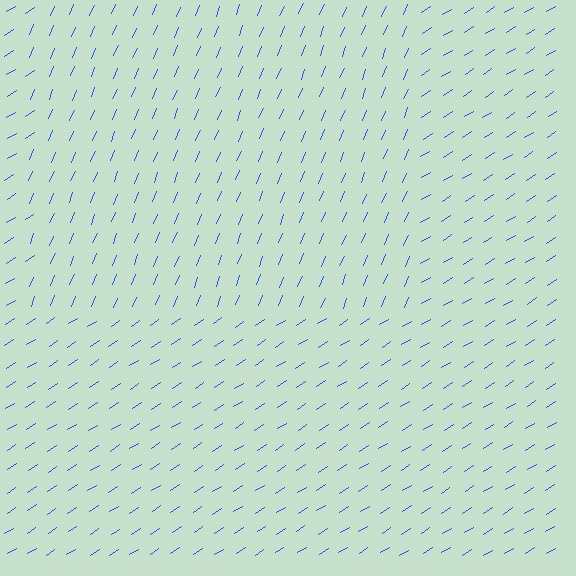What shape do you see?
I see a rectangle.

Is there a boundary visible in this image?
Yes, there is a texture boundary formed by a change in line orientation.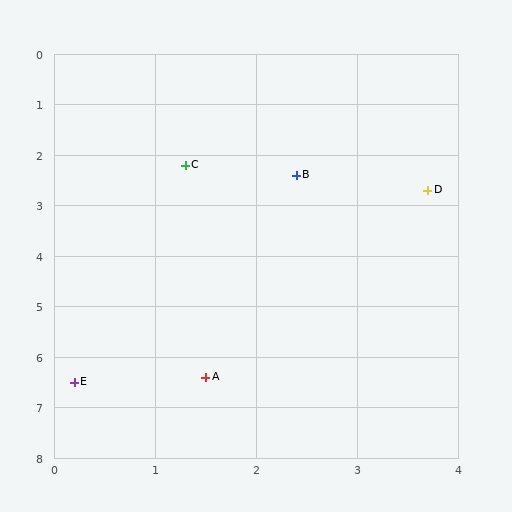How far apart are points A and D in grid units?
Points A and D are about 4.3 grid units apart.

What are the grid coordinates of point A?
Point A is at approximately (1.5, 6.4).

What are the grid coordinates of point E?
Point E is at approximately (0.2, 6.5).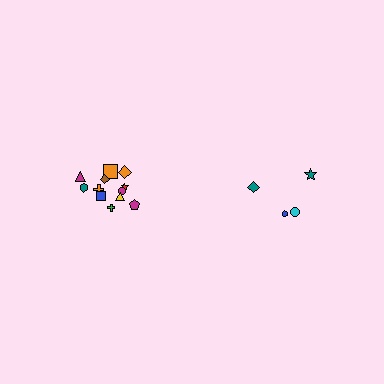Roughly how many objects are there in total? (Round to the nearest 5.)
Roughly 15 objects in total.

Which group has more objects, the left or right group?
The left group.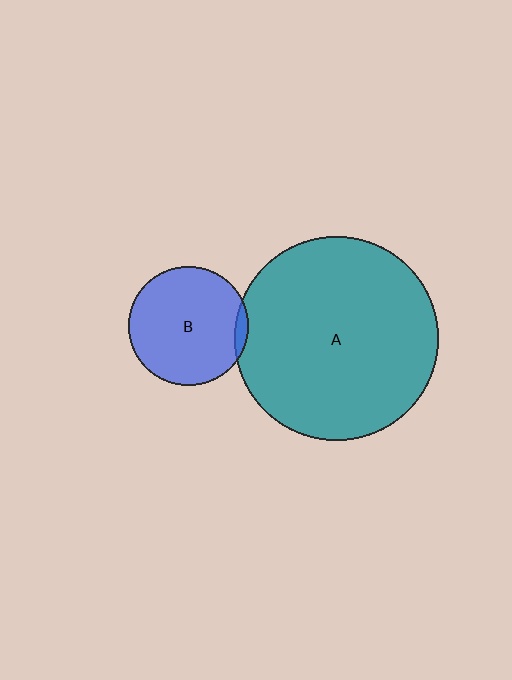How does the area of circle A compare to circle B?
Approximately 2.9 times.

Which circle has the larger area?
Circle A (teal).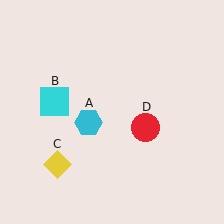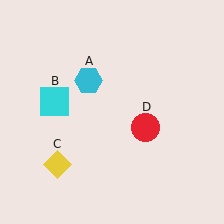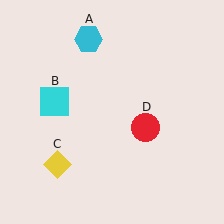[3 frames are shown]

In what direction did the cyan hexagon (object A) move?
The cyan hexagon (object A) moved up.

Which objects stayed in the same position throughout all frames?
Cyan square (object B) and yellow diamond (object C) and red circle (object D) remained stationary.